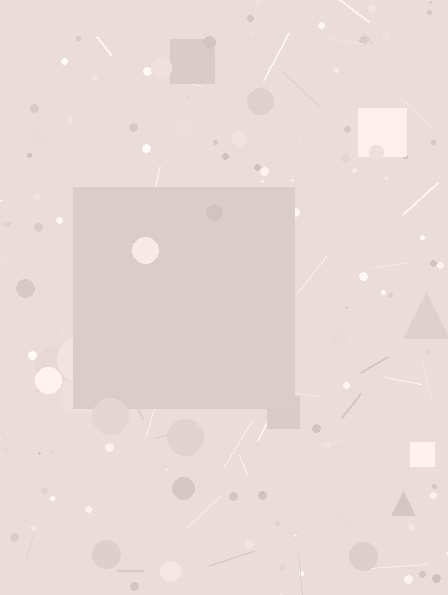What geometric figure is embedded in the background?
A square is embedded in the background.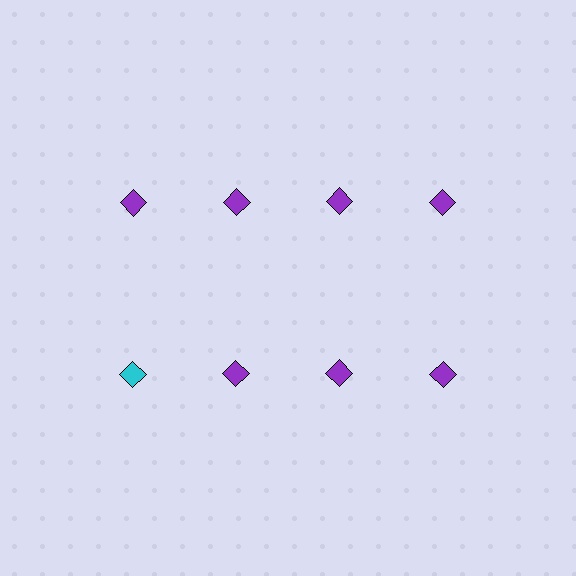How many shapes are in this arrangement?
There are 8 shapes arranged in a grid pattern.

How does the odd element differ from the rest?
It has a different color: cyan instead of purple.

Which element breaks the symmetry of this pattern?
The cyan diamond in the second row, leftmost column breaks the symmetry. All other shapes are purple diamonds.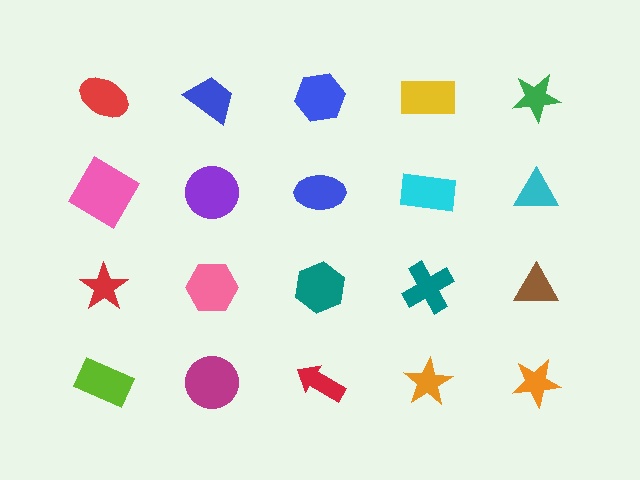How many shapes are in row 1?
5 shapes.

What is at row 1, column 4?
A yellow rectangle.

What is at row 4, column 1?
A lime rectangle.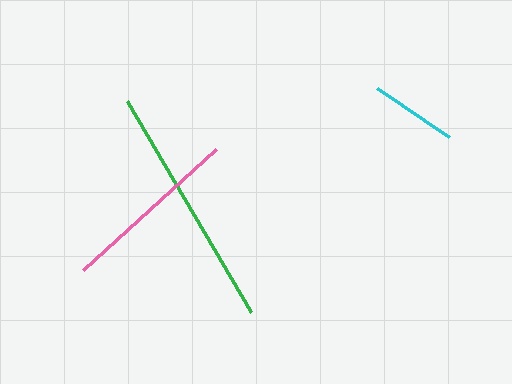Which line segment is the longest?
The green line is the longest at approximately 244 pixels.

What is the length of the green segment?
The green segment is approximately 244 pixels long.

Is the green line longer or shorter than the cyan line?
The green line is longer than the cyan line.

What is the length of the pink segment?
The pink segment is approximately 179 pixels long.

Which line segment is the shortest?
The cyan line is the shortest at approximately 87 pixels.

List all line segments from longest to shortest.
From longest to shortest: green, pink, cyan.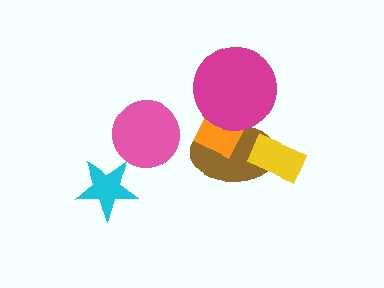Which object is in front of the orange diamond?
The magenta circle is in front of the orange diamond.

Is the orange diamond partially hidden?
Yes, it is partially covered by another shape.